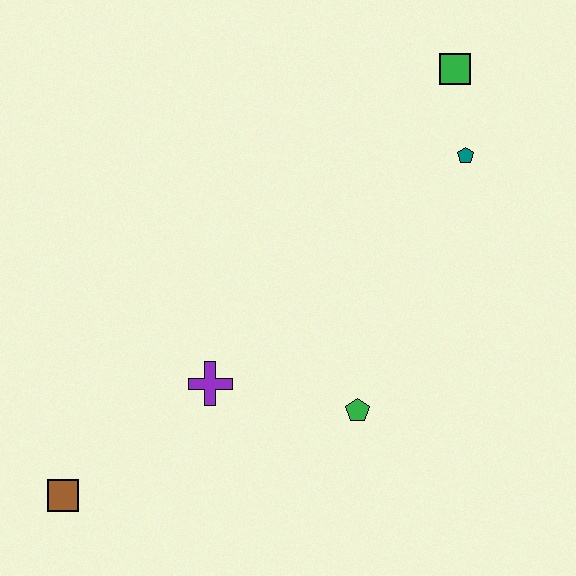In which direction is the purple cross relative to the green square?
The purple cross is below the green square.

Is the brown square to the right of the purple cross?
No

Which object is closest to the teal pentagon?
The green square is closest to the teal pentagon.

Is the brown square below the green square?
Yes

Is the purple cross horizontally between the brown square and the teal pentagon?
Yes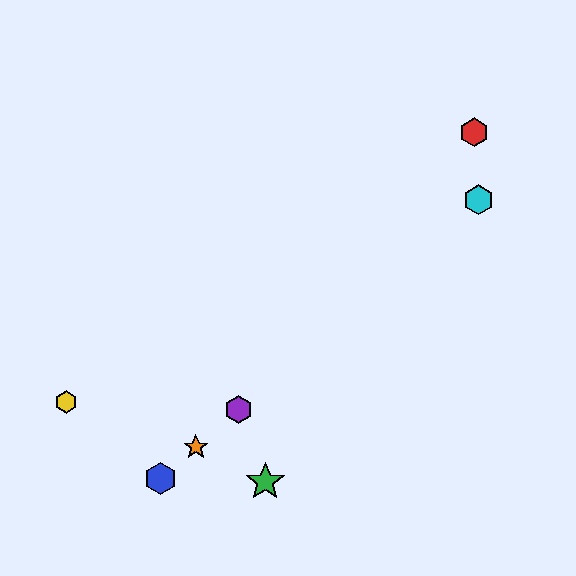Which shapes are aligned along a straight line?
The blue hexagon, the purple hexagon, the orange star, the cyan hexagon are aligned along a straight line.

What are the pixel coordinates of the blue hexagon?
The blue hexagon is at (160, 478).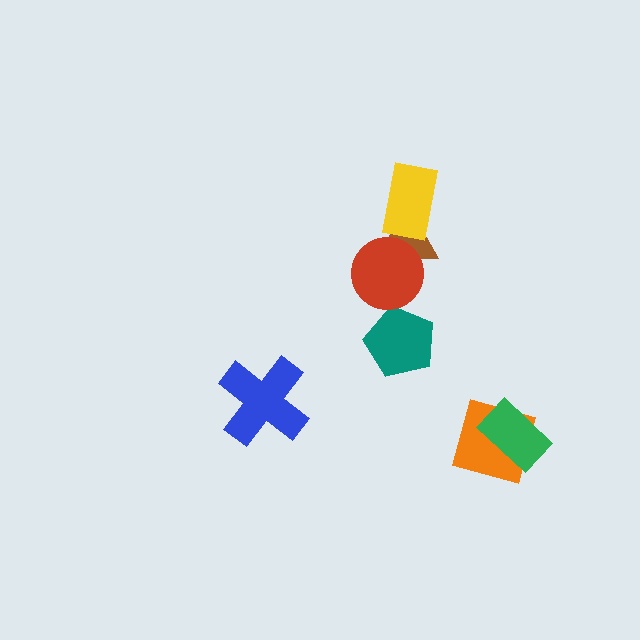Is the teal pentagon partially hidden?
No, no other shape covers it.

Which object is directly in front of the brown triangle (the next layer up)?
The yellow rectangle is directly in front of the brown triangle.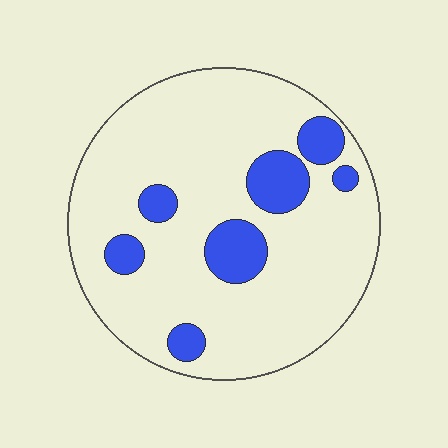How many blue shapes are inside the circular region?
7.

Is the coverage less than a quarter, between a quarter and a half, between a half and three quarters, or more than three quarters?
Less than a quarter.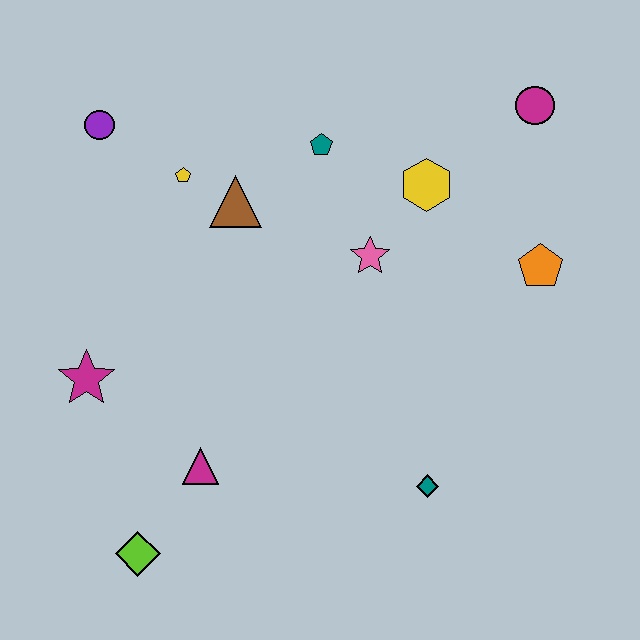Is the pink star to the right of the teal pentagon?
Yes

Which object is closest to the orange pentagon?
The yellow hexagon is closest to the orange pentagon.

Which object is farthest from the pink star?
The lime diamond is farthest from the pink star.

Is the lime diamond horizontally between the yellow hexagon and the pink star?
No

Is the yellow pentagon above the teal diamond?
Yes